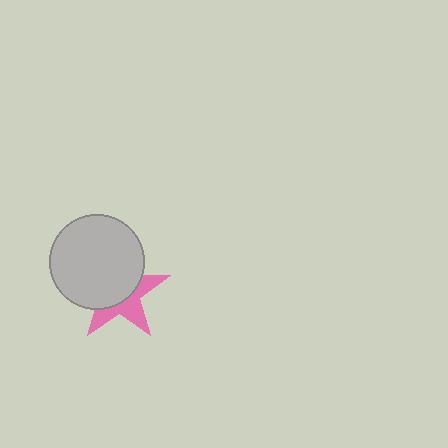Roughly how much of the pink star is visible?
A small part of it is visible (roughly 42%).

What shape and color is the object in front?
The object in front is a light gray circle.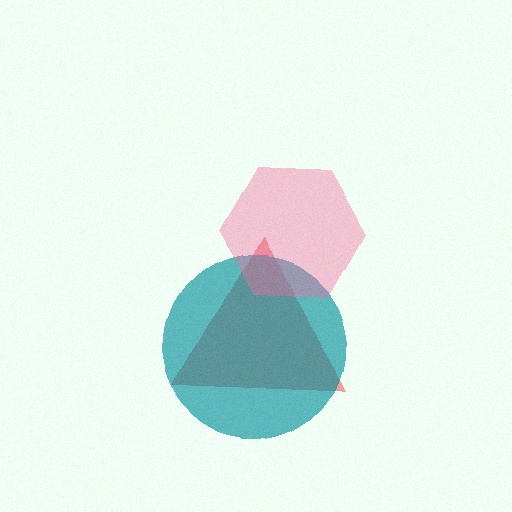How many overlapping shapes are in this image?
There are 3 overlapping shapes in the image.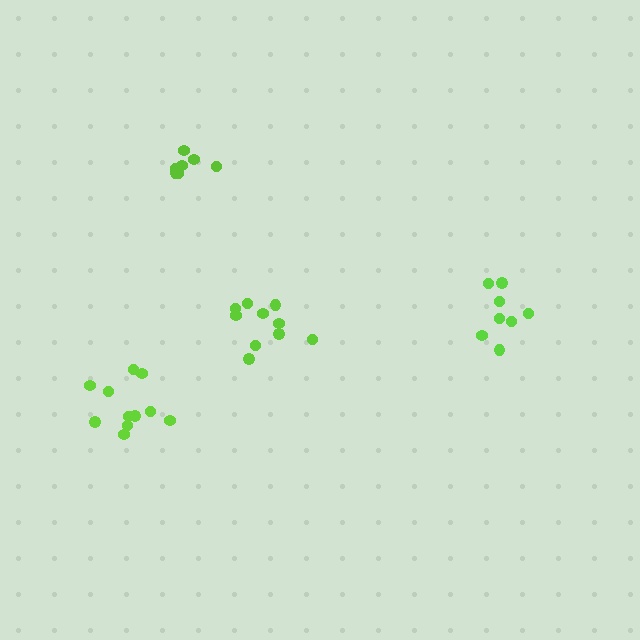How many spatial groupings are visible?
There are 4 spatial groupings.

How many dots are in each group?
Group 1: 11 dots, Group 2: 8 dots, Group 3: 7 dots, Group 4: 10 dots (36 total).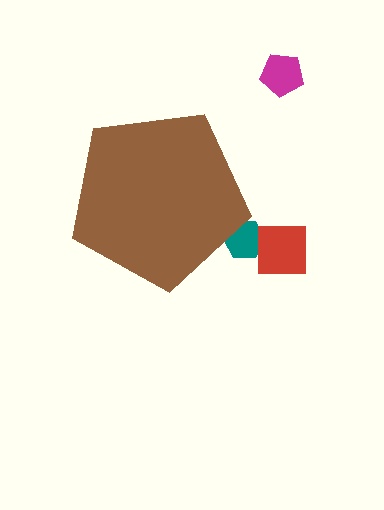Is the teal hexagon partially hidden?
Yes, the teal hexagon is partially hidden behind the brown pentagon.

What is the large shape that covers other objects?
A brown pentagon.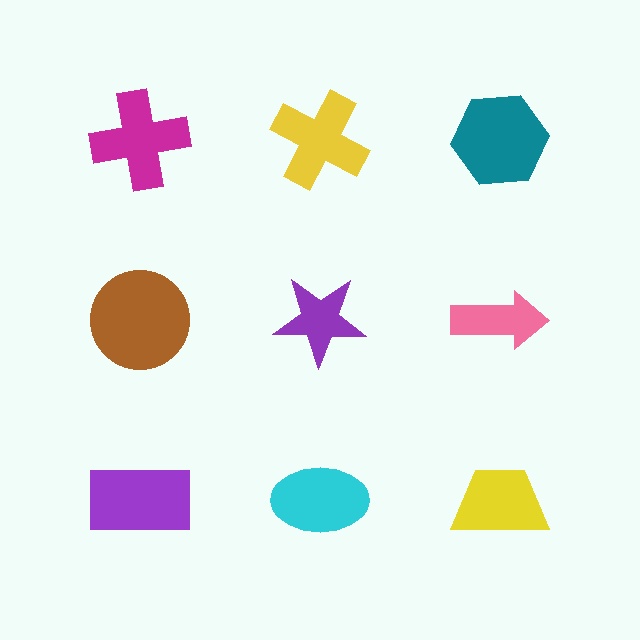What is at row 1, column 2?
A yellow cross.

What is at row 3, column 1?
A purple rectangle.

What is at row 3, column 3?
A yellow trapezoid.